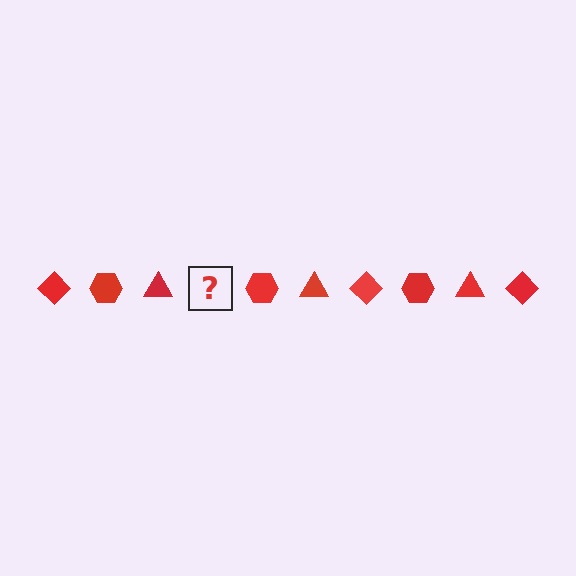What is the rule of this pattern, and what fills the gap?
The rule is that the pattern cycles through diamond, hexagon, triangle shapes in red. The gap should be filled with a red diamond.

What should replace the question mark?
The question mark should be replaced with a red diamond.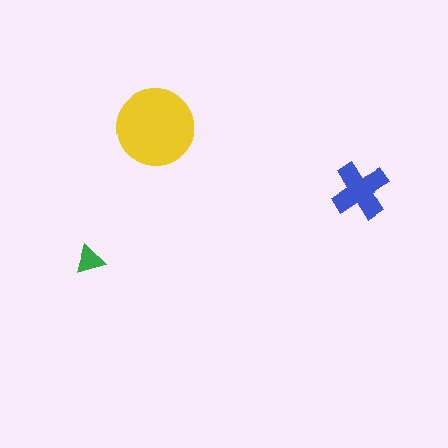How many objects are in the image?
There are 3 objects in the image.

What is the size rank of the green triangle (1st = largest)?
3rd.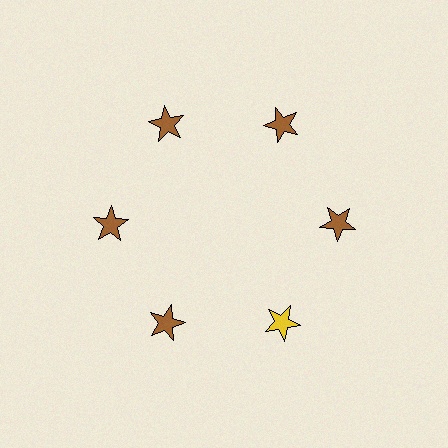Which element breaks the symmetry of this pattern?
The yellow star at roughly the 5 o'clock position breaks the symmetry. All other shapes are brown stars.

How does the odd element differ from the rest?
It has a different color: yellow instead of brown.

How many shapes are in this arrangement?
There are 6 shapes arranged in a ring pattern.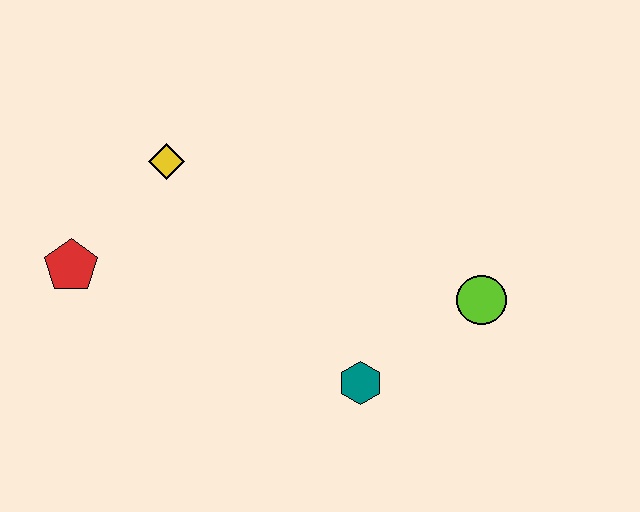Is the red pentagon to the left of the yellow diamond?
Yes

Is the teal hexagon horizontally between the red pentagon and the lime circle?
Yes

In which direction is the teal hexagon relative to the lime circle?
The teal hexagon is to the left of the lime circle.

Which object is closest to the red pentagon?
The yellow diamond is closest to the red pentagon.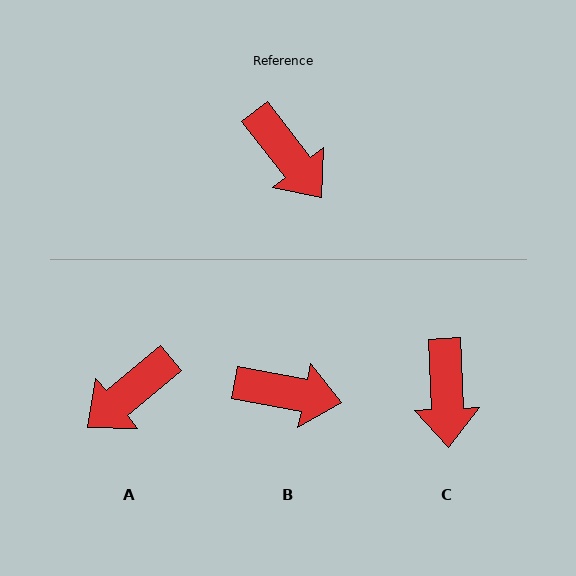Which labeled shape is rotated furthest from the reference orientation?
A, about 88 degrees away.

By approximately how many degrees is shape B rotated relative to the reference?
Approximately 41 degrees counter-clockwise.